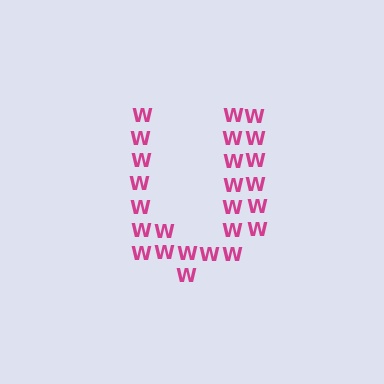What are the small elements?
The small elements are letter W's.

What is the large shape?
The large shape is the letter U.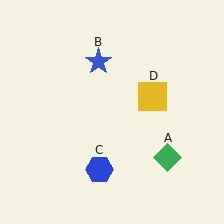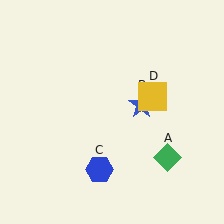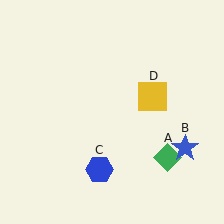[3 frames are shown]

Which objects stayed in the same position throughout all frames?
Green diamond (object A) and blue hexagon (object C) and yellow square (object D) remained stationary.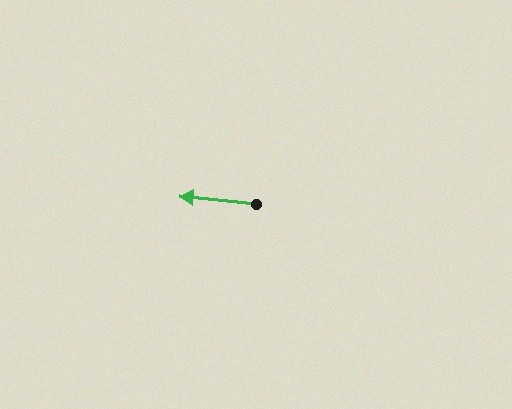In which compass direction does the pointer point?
West.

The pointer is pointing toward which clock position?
Roughly 9 o'clock.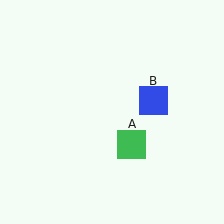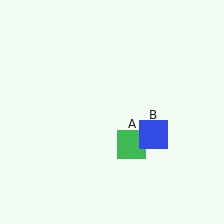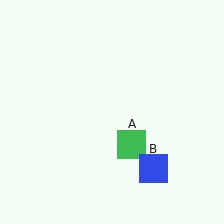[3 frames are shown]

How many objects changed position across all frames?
1 object changed position: blue square (object B).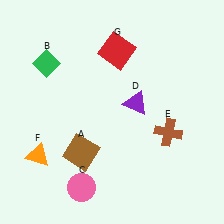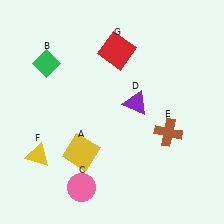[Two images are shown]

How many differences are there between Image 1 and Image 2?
There are 2 differences between the two images.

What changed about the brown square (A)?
In Image 1, A is brown. In Image 2, it changed to yellow.